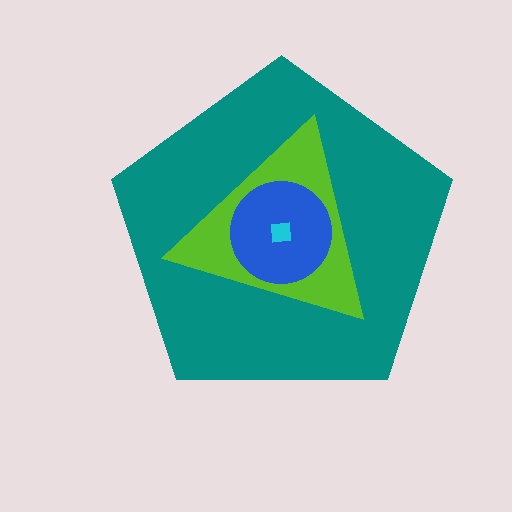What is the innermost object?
The cyan square.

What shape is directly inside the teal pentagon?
The lime triangle.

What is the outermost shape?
The teal pentagon.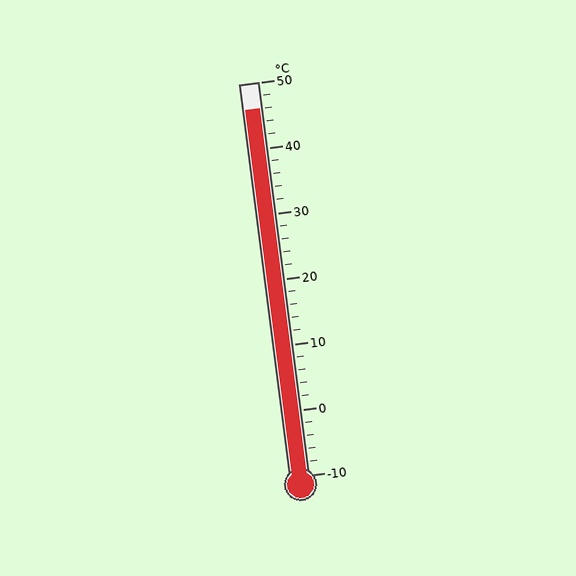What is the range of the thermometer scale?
The thermometer scale ranges from -10°C to 50°C.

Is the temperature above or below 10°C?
The temperature is above 10°C.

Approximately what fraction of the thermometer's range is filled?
The thermometer is filled to approximately 95% of its range.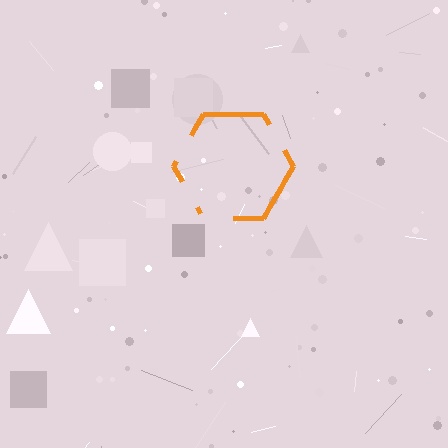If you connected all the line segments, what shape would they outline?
They would outline a hexagon.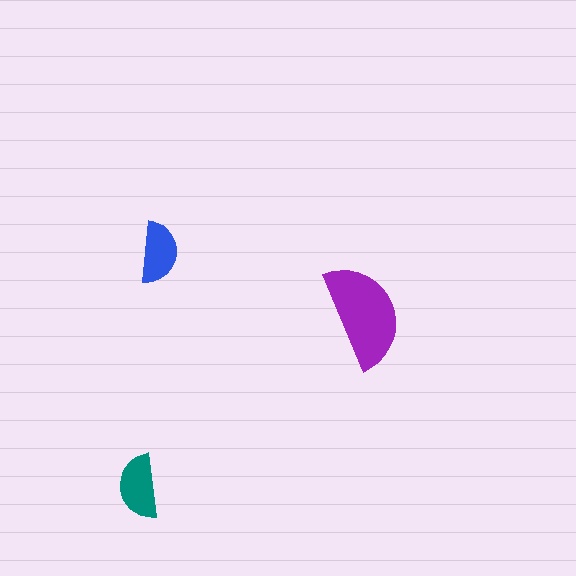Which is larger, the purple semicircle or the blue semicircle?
The purple one.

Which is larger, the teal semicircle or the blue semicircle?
The teal one.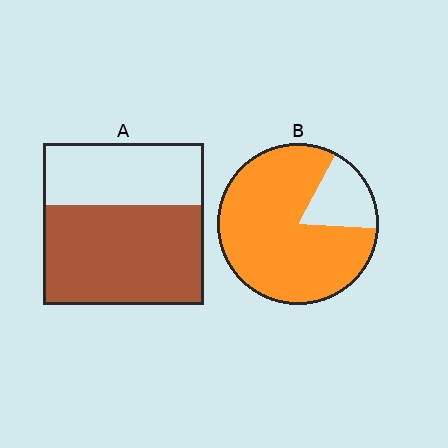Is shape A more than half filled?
Yes.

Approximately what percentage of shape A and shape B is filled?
A is approximately 60% and B is approximately 80%.